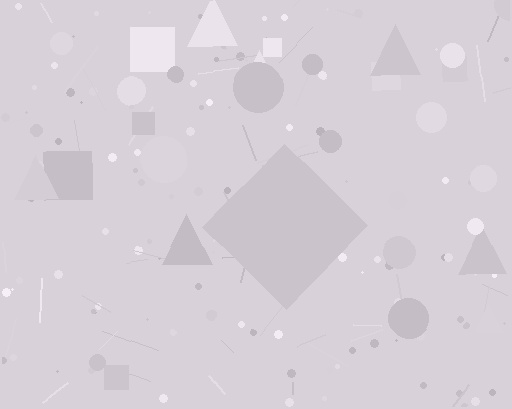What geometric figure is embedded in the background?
A diamond is embedded in the background.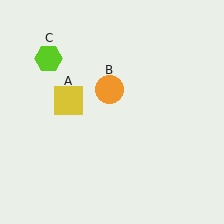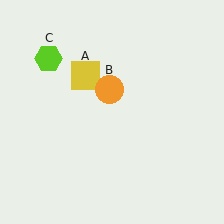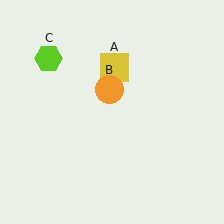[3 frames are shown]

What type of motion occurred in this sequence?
The yellow square (object A) rotated clockwise around the center of the scene.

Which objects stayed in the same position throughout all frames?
Orange circle (object B) and lime hexagon (object C) remained stationary.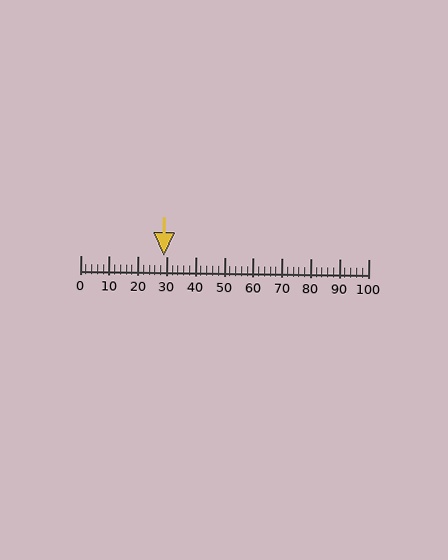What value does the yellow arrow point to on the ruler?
The yellow arrow points to approximately 29.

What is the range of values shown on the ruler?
The ruler shows values from 0 to 100.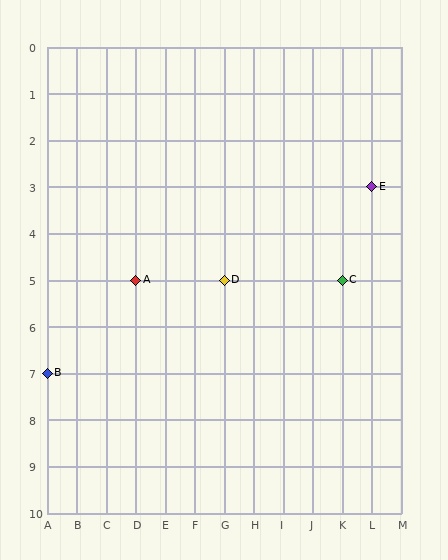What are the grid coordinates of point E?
Point E is at grid coordinates (L, 3).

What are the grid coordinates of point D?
Point D is at grid coordinates (G, 5).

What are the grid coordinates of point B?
Point B is at grid coordinates (A, 7).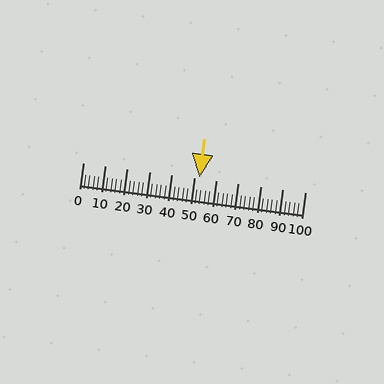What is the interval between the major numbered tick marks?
The major tick marks are spaced 10 units apart.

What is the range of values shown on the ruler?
The ruler shows values from 0 to 100.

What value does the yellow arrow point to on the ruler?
The yellow arrow points to approximately 52.